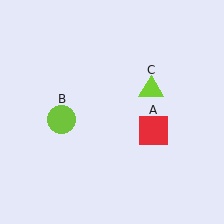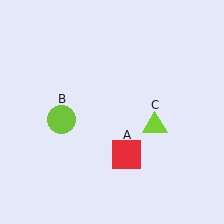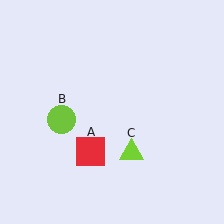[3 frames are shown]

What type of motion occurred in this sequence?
The red square (object A), lime triangle (object C) rotated clockwise around the center of the scene.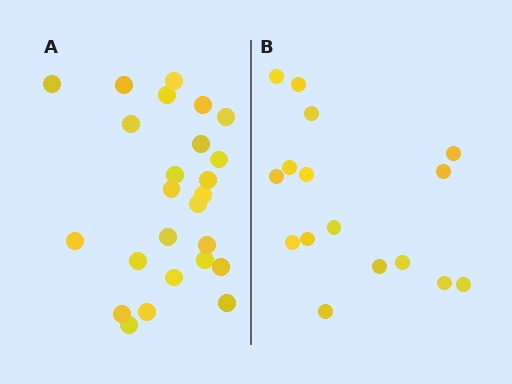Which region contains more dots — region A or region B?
Region A (the left region) has more dots.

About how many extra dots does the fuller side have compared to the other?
Region A has roughly 8 or so more dots than region B.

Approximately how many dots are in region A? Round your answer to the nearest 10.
About 20 dots. (The exact count is 25, which rounds to 20.)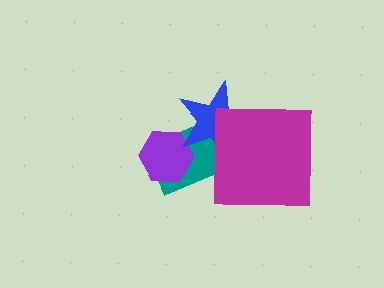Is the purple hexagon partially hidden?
Yes, it is partially covered by another shape.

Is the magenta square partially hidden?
No, no other shape covers it.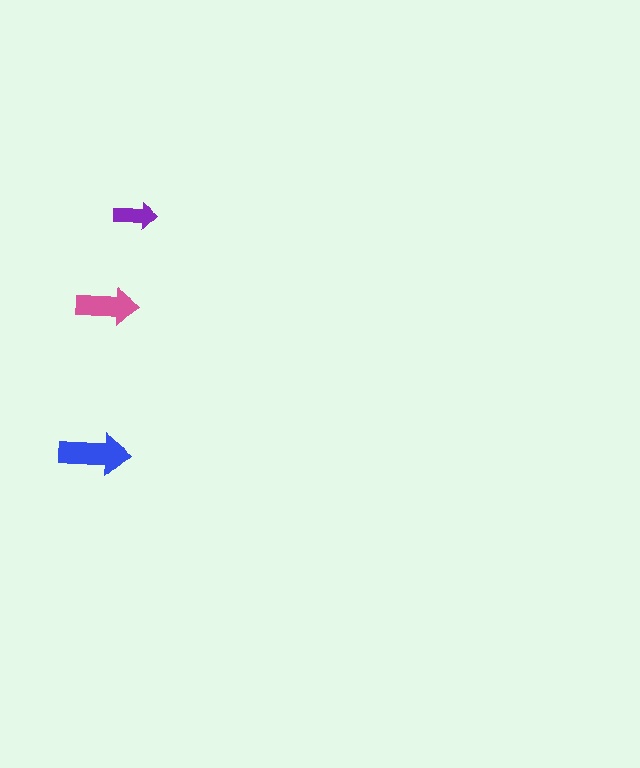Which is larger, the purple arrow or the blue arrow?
The blue one.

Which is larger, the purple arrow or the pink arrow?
The pink one.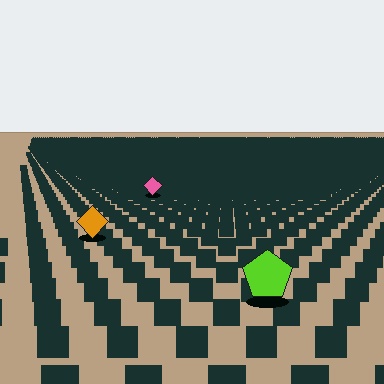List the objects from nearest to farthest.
From nearest to farthest: the lime pentagon, the orange diamond, the pink diamond.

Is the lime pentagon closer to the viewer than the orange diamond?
Yes. The lime pentagon is closer — you can tell from the texture gradient: the ground texture is coarser near it.